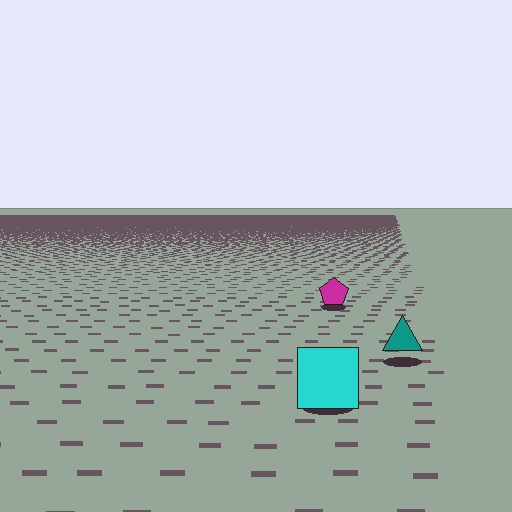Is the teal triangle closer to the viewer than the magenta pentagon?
Yes. The teal triangle is closer — you can tell from the texture gradient: the ground texture is coarser near it.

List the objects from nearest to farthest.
From nearest to farthest: the cyan square, the teal triangle, the magenta pentagon.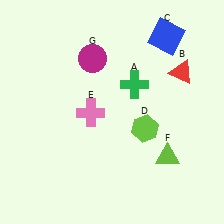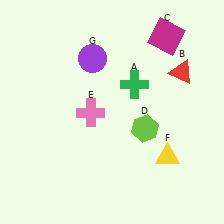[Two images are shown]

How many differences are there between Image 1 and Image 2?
There are 3 differences between the two images.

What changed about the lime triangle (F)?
In Image 1, F is lime. In Image 2, it changed to yellow.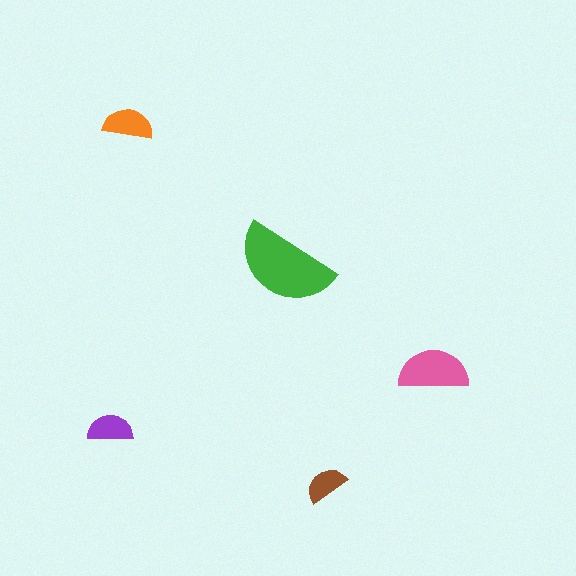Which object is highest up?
The orange semicircle is topmost.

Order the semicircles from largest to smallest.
the green one, the pink one, the orange one, the purple one, the brown one.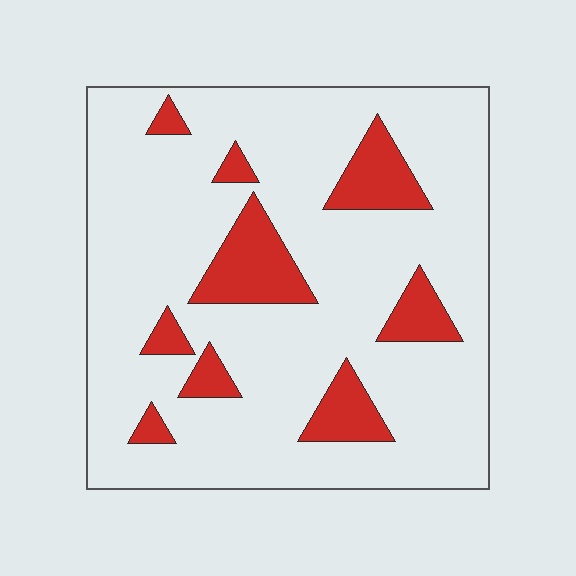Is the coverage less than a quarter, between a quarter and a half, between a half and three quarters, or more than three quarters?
Less than a quarter.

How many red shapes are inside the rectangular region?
9.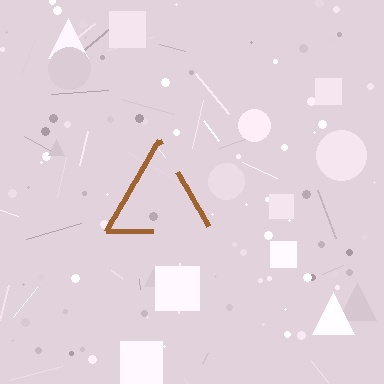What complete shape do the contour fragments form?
The contour fragments form a triangle.